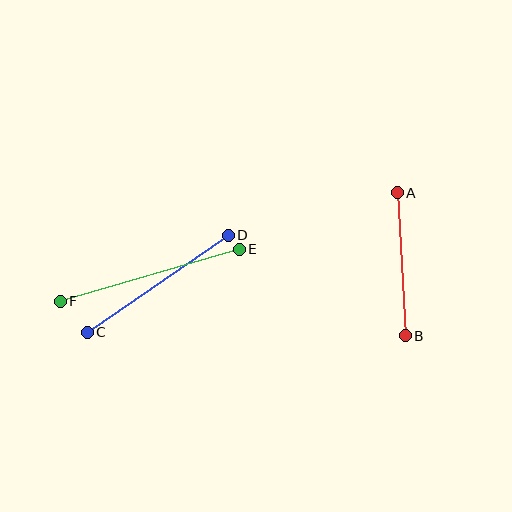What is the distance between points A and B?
The distance is approximately 143 pixels.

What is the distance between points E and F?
The distance is approximately 187 pixels.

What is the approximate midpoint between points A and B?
The midpoint is at approximately (401, 264) pixels.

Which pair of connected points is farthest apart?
Points E and F are farthest apart.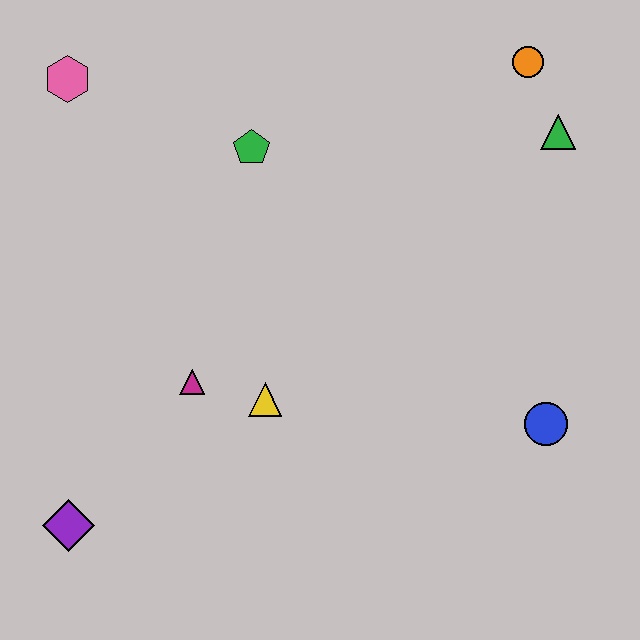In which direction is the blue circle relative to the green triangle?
The blue circle is below the green triangle.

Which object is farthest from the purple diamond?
The orange circle is farthest from the purple diamond.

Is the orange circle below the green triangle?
No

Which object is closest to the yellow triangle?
The magenta triangle is closest to the yellow triangle.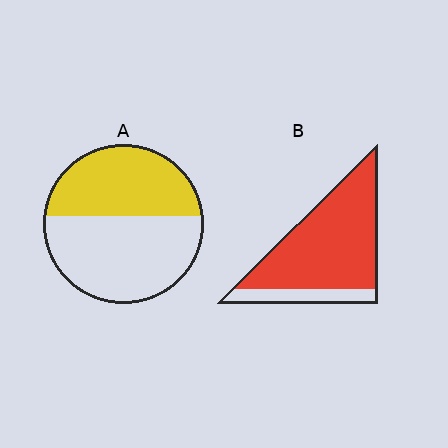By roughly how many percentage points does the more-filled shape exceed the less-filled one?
By roughly 40 percentage points (B over A).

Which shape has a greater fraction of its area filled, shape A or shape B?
Shape B.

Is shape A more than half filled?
No.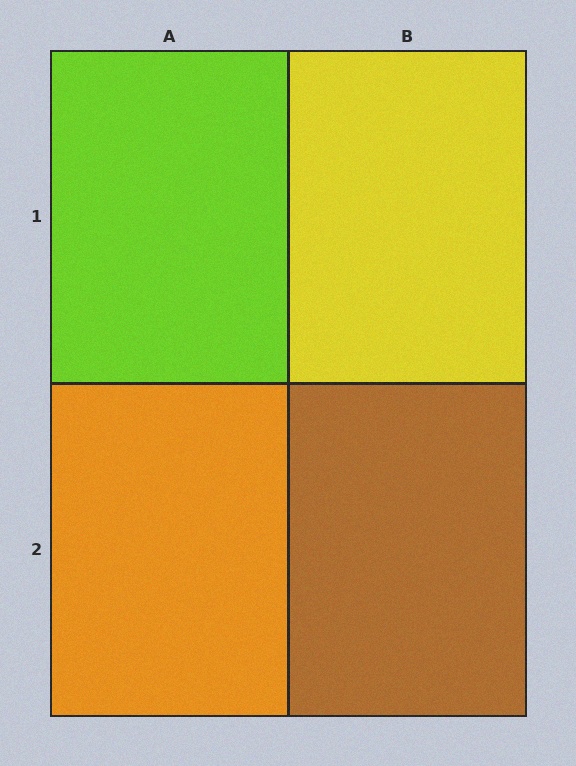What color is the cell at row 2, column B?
Brown.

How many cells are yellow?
1 cell is yellow.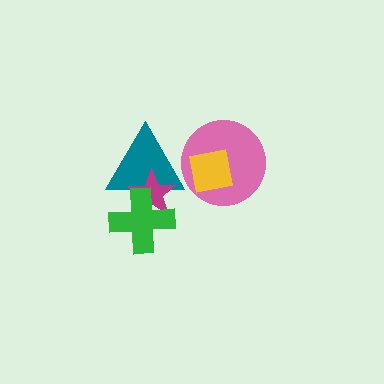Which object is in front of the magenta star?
The green cross is in front of the magenta star.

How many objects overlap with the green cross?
2 objects overlap with the green cross.